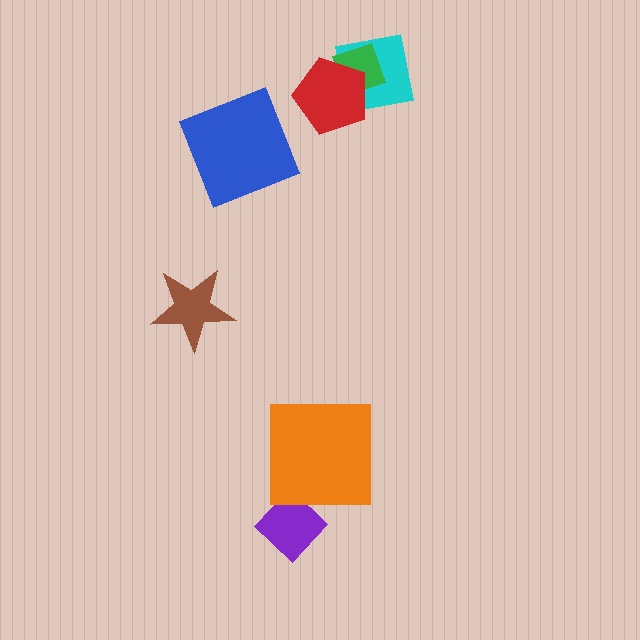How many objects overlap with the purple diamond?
0 objects overlap with the purple diamond.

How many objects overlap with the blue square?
0 objects overlap with the blue square.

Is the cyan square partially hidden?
Yes, it is partially covered by another shape.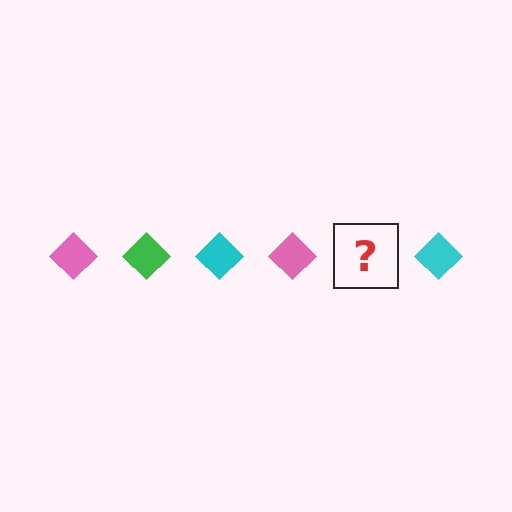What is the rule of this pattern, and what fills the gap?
The rule is that the pattern cycles through pink, green, cyan diamonds. The gap should be filled with a green diamond.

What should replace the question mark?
The question mark should be replaced with a green diamond.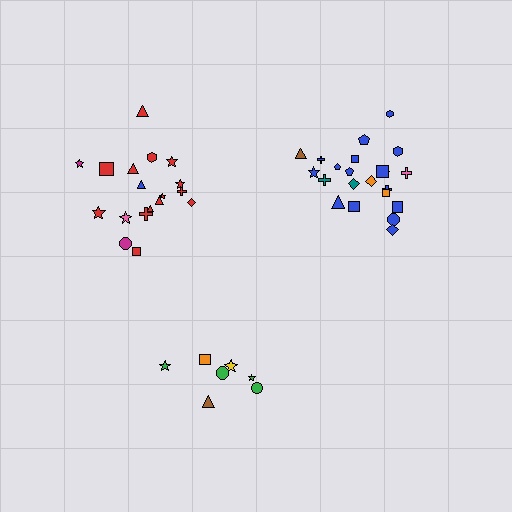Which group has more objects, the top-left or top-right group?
The top-right group.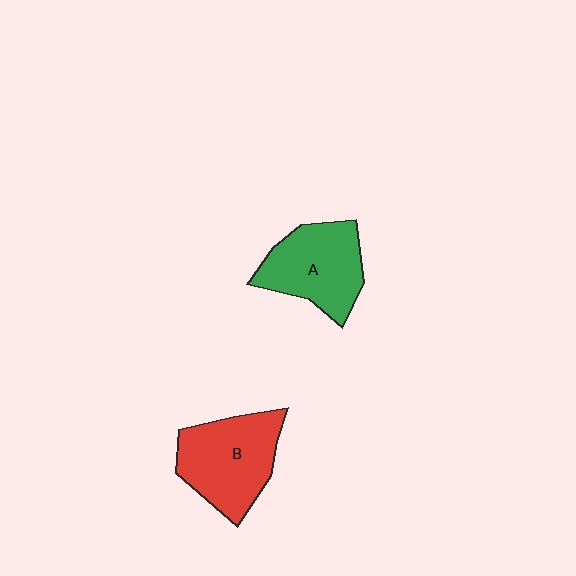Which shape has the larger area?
Shape B (red).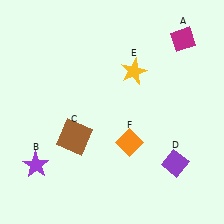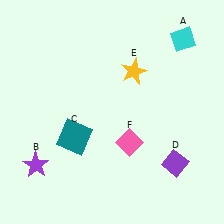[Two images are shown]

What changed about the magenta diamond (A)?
In Image 1, A is magenta. In Image 2, it changed to cyan.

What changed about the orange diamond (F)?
In Image 1, F is orange. In Image 2, it changed to pink.